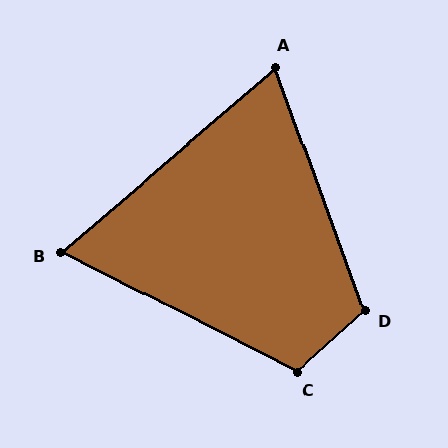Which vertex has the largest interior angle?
D, at approximately 112 degrees.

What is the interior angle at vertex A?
Approximately 69 degrees (acute).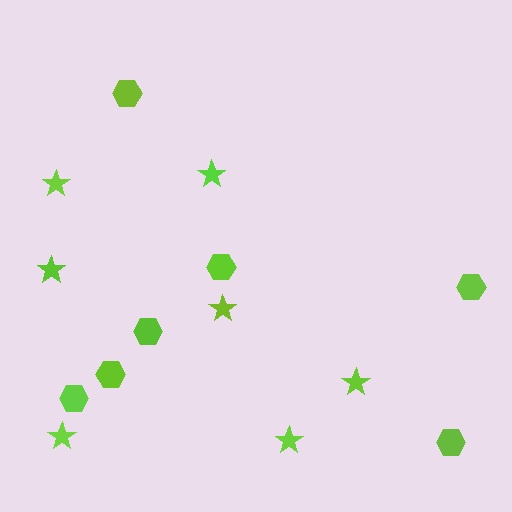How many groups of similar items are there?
There are 2 groups: one group of hexagons (7) and one group of stars (7).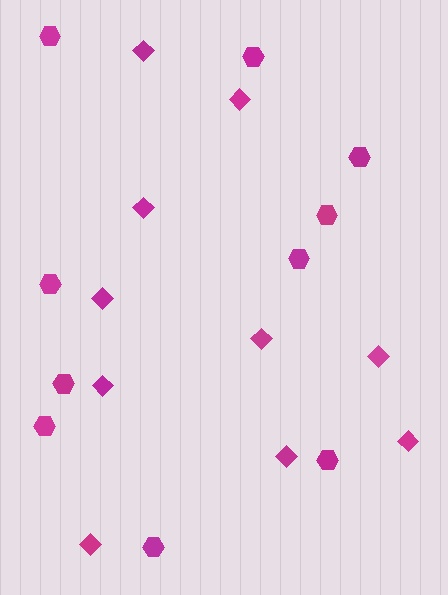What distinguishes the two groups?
There are 2 groups: one group of diamonds (10) and one group of hexagons (10).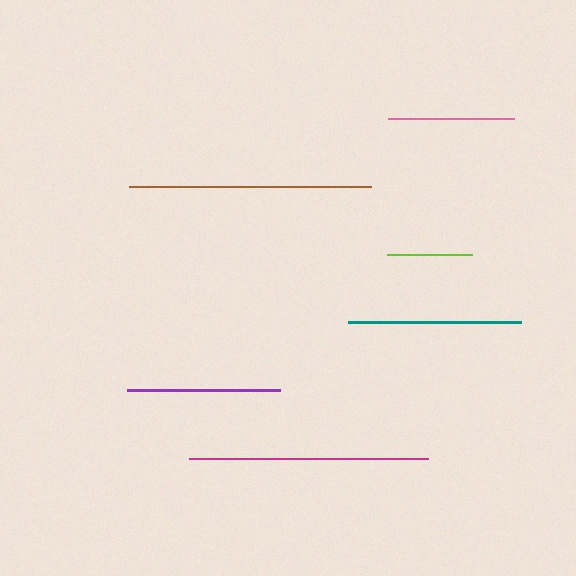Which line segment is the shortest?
The lime line is the shortest at approximately 85 pixels.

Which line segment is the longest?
The brown line is the longest at approximately 242 pixels.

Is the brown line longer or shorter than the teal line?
The brown line is longer than the teal line.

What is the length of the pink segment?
The pink segment is approximately 126 pixels long.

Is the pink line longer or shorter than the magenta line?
The magenta line is longer than the pink line.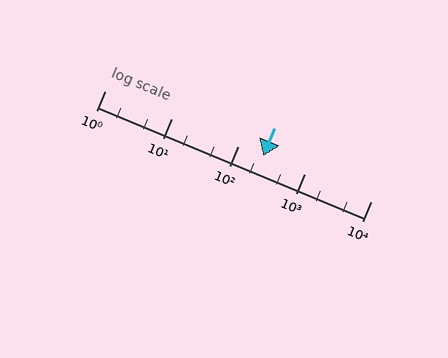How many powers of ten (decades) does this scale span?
The scale spans 4 decades, from 1 to 10000.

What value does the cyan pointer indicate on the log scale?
The pointer indicates approximately 240.